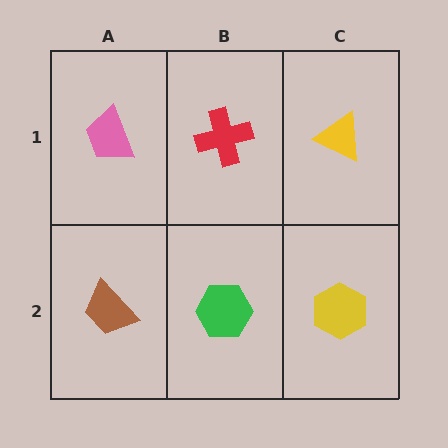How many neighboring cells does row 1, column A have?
2.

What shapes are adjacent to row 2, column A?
A pink trapezoid (row 1, column A), a green hexagon (row 2, column B).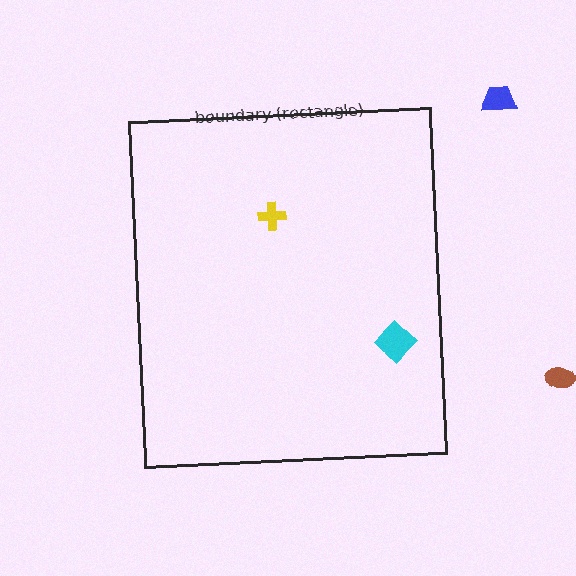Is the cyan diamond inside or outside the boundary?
Inside.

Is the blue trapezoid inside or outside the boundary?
Outside.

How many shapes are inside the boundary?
2 inside, 2 outside.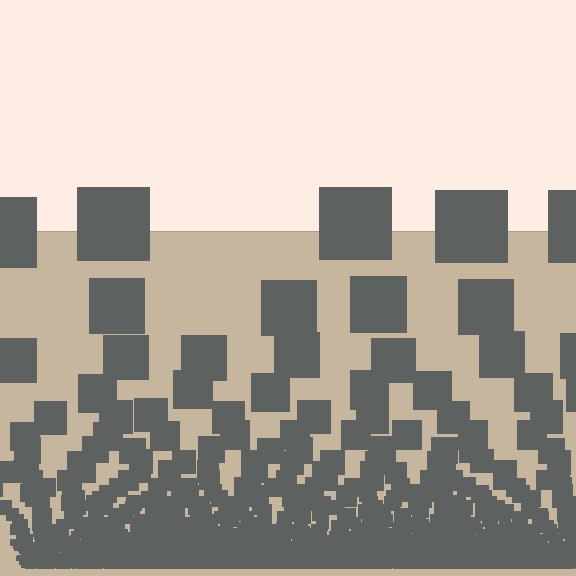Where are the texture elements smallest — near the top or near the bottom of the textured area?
Near the bottom.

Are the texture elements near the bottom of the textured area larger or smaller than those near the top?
Smaller. The gradient is inverted — elements near the bottom are smaller and denser.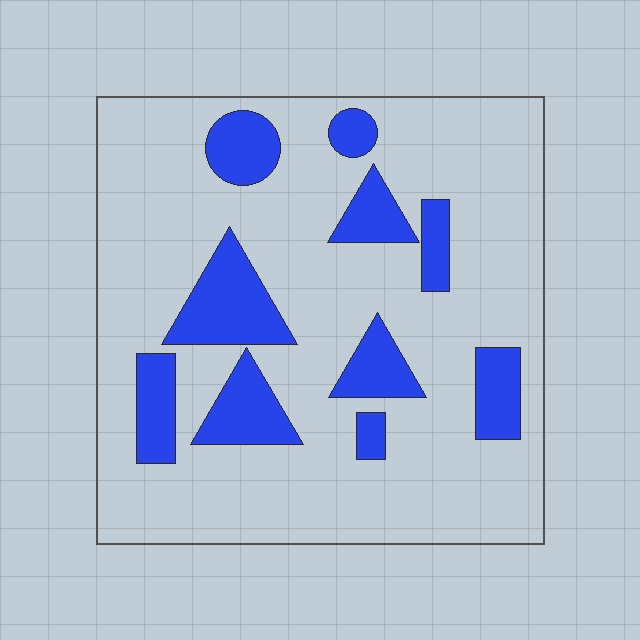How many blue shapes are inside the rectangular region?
10.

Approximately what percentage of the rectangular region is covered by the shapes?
Approximately 20%.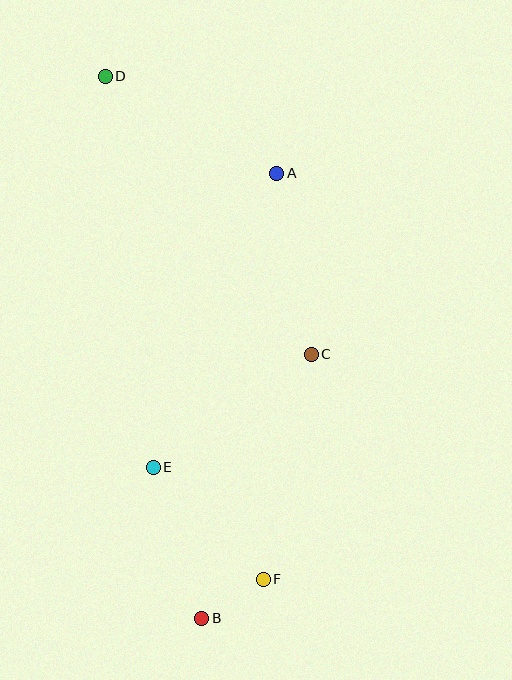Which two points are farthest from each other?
Points B and D are farthest from each other.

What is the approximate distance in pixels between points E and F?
The distance between E and F is approximately 157 pixels.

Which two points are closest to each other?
Points B and F are closest to each other.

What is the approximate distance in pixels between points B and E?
The distance between B and E is approximately 159 pixels.